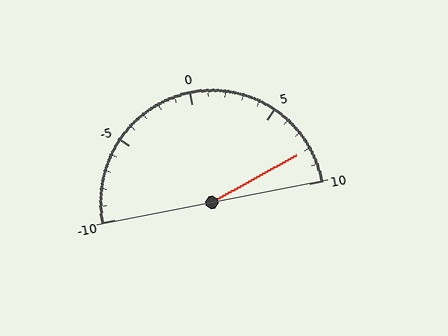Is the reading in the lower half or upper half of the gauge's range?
The reading is in the upper half of the range (-10 to 10).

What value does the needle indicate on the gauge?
The needle indicates approximately 8.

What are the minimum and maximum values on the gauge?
The gauge ranges from -10 to 10.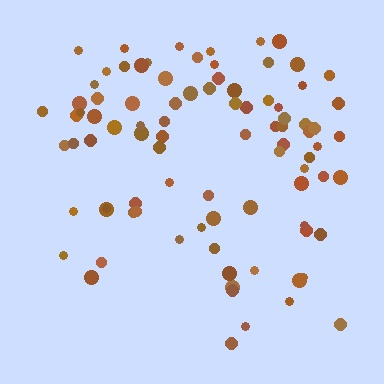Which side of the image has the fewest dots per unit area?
The bottom.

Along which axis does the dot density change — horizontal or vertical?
Vertical.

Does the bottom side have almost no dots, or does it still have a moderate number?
Still a moderate number, just noticeably fewer than the top.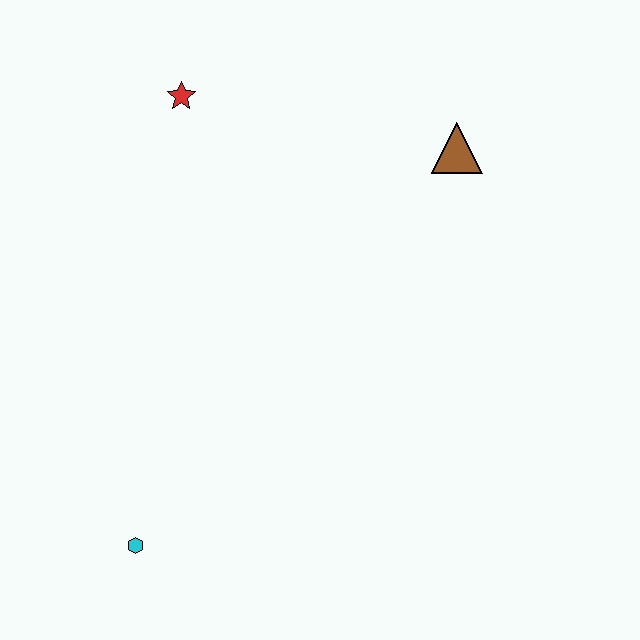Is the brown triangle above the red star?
No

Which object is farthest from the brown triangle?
The cyan hexagon is farthest from the brown triangle.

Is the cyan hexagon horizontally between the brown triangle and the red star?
No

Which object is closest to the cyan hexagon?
The red star is closest to the cyan hexagon.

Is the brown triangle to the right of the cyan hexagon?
Yes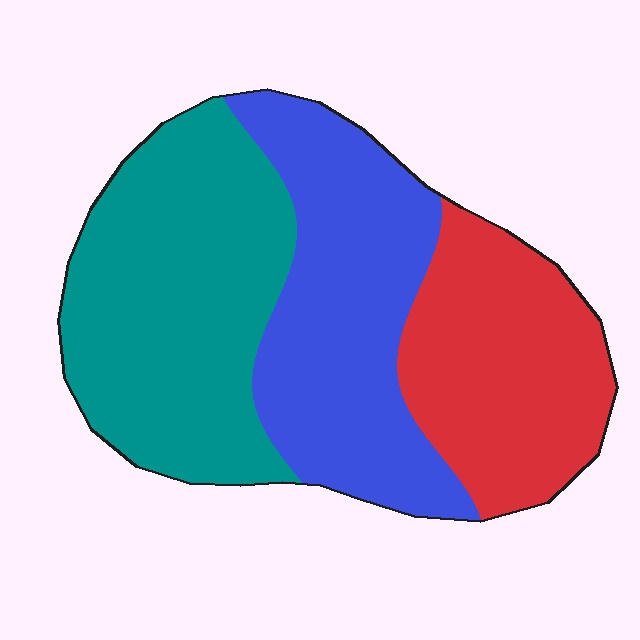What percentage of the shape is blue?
Blue takes up about one third (1/3) of the shape.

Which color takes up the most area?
Teal, at roughly 40%.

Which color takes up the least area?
Red, at roughly 25%.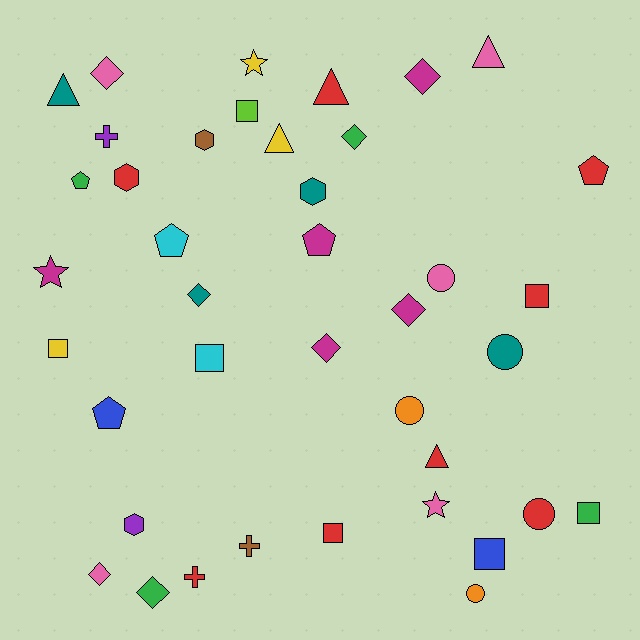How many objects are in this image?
There are 40 objects.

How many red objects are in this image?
There are 8 red objects.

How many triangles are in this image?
There are 5 triangles.